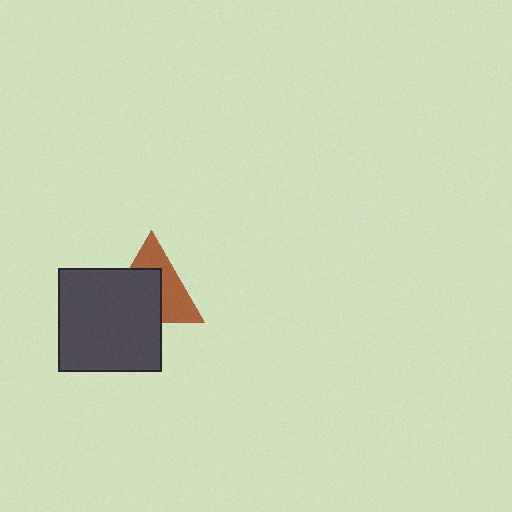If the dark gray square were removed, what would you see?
You would see the complete brown triangle.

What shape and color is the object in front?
The object in front is a dark gray square.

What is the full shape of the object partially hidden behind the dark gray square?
The partially hidden object is a brown triangle.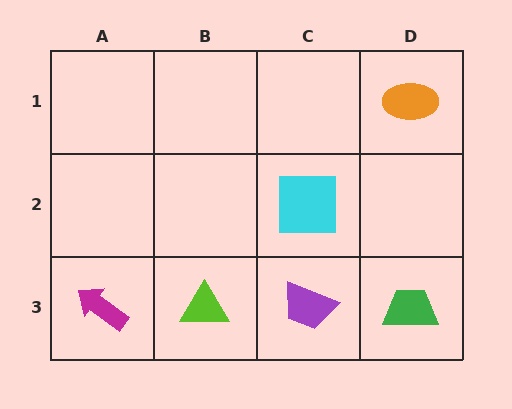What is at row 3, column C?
A purple trapezoid.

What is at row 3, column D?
A green trapezoid.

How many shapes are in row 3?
4 shapes.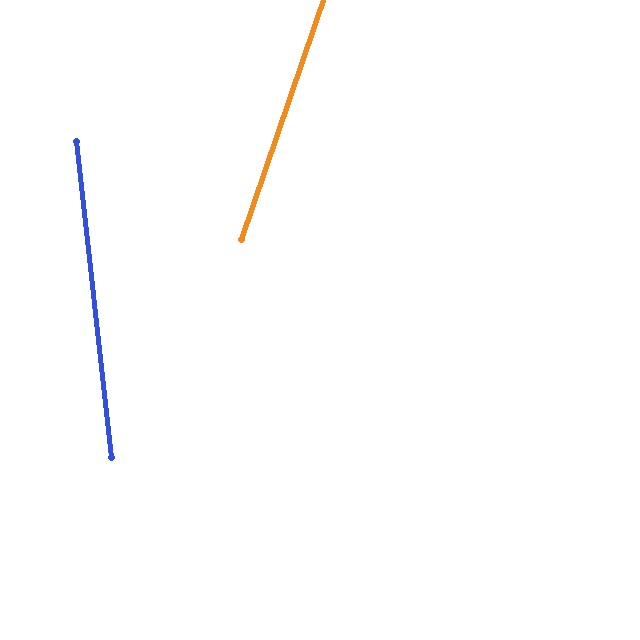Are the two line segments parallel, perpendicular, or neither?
Neither parallel nor perpendicular — they differ by about 25°.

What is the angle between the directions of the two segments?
Approximately 25 degrees.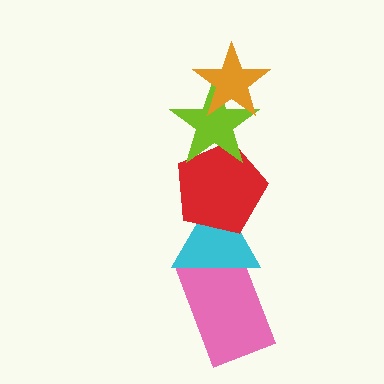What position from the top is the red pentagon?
The red pentagon is 3rd from the top.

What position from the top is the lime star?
The lime star is 2nd from the top.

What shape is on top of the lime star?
The orange star is on top of the lime star.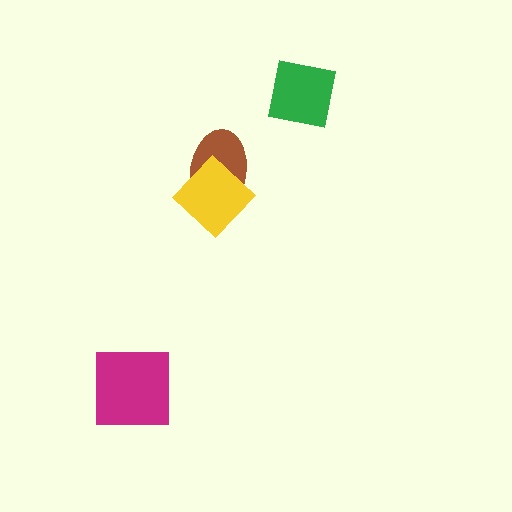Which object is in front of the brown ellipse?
The yellow diamond is in front of the brown ellipse.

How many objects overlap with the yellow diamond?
1 object overlaps with the yellow diamond.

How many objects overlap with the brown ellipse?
1 object overlaps with the brown ellipse.